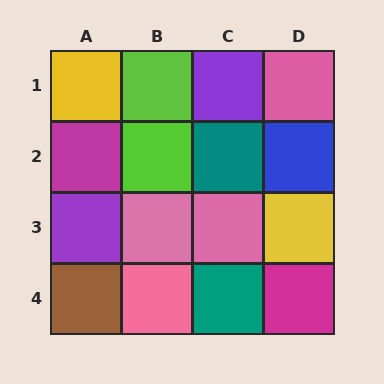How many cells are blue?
1 cell is blue.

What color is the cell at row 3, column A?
Purple.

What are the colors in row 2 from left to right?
Magenta, lime, teal, blue.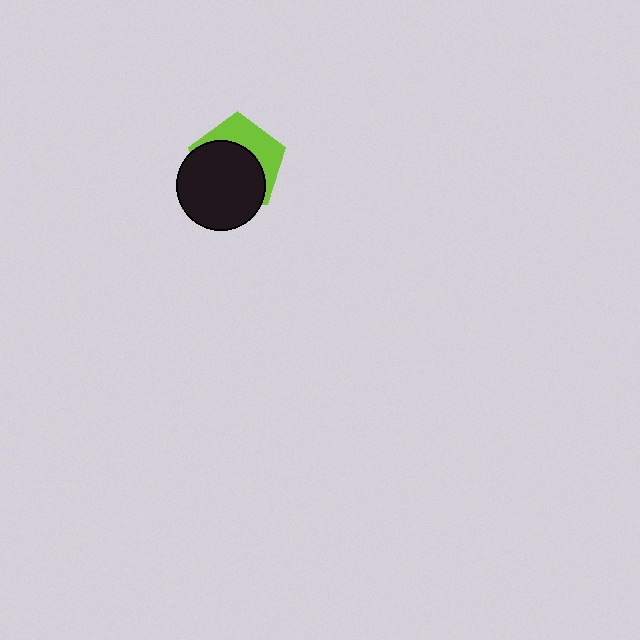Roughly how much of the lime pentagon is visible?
A small part of it is visible (roughly 38%).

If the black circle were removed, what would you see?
You would see the complete lime pentagon.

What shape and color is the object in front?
The object in front is a black circle.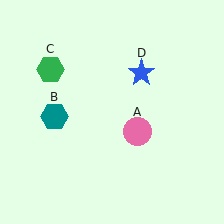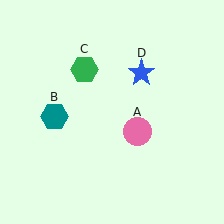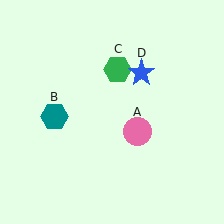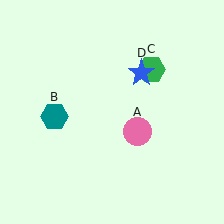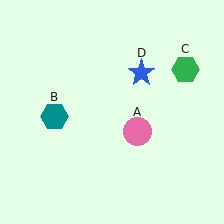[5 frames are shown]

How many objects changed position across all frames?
1 object changed position: green hexagon (object C).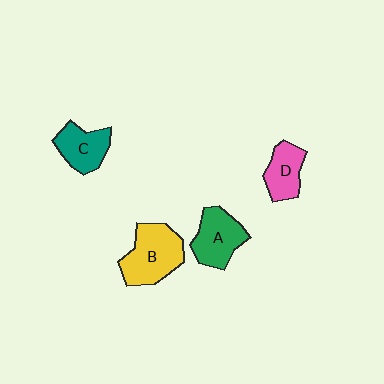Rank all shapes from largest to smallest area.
From largest to smallest: B (yellow), A (green), C (teal), D (pink).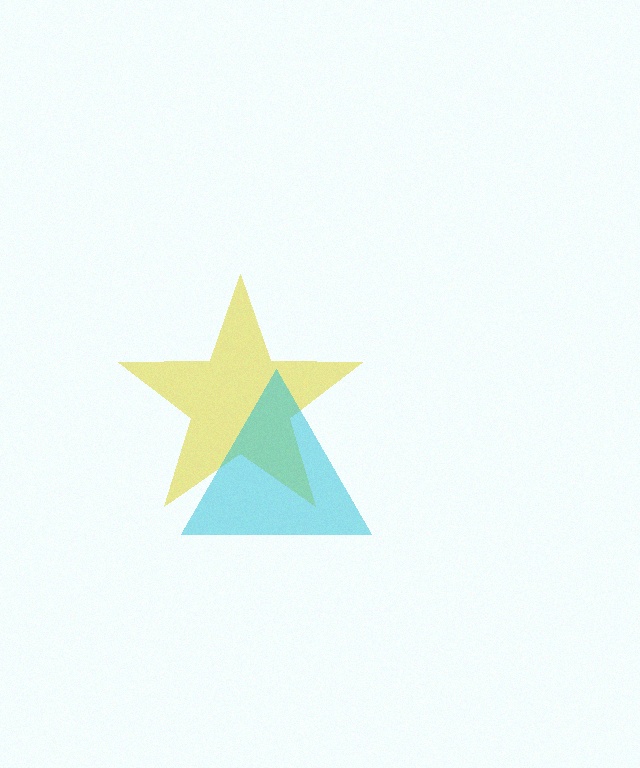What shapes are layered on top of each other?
The layered shapes are: a yellow star, a cyan triangle.